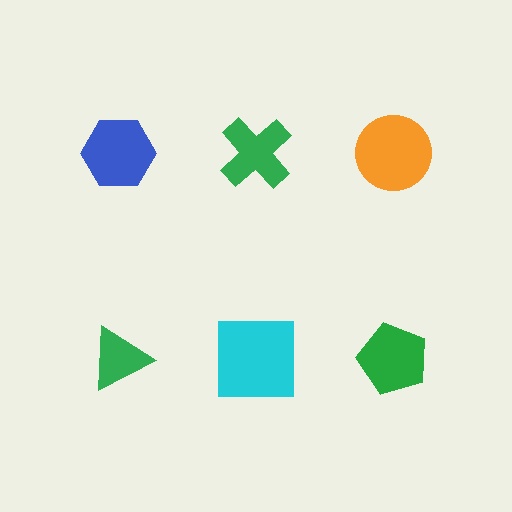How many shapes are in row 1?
3 shapes.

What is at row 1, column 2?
A green cross.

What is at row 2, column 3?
A green pentagon.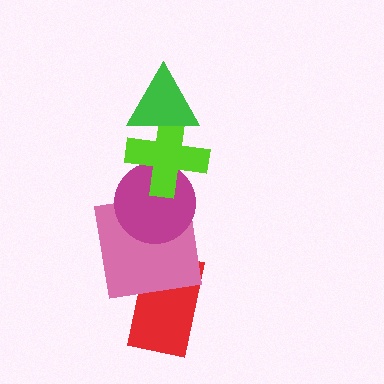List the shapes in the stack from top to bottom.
From top to bottom: the green triangle, the lime cross, the magenta circle, the pink square, the red rectangle.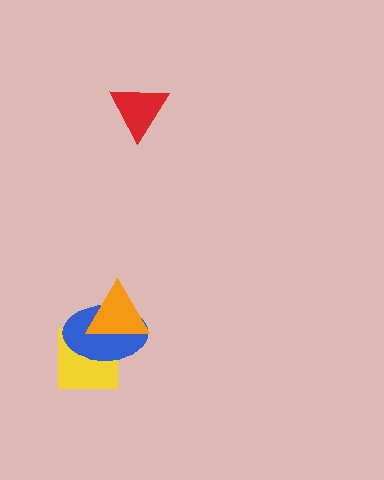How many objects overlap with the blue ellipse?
2 objects overlap with the blue ellipse.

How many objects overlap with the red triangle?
0 objects overlap with the red triangle.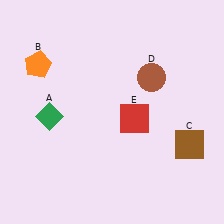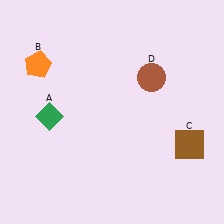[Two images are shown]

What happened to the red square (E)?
The red square (E) was removed in Image 2. It was in the bottom-right area of Image 1.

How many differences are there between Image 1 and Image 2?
There is 1 difference between the two images.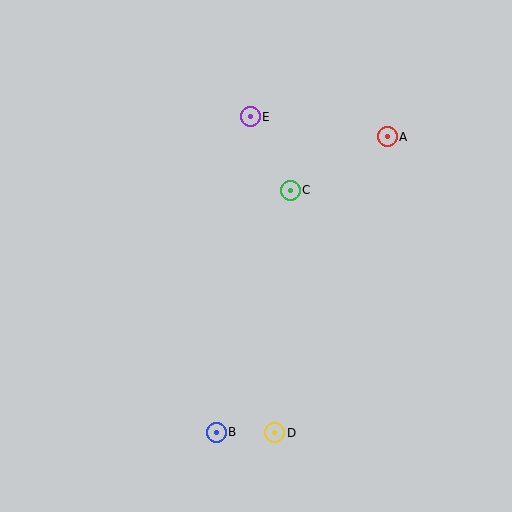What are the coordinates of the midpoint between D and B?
The midpoint between D and B is at (245, 433).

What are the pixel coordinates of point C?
Point C is at (290, 190).